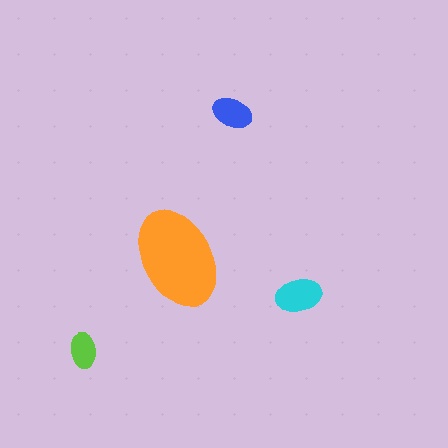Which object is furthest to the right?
The cyan ellipse is rightmost.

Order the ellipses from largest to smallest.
the orange one, the cyan one, the blue one, the lime one.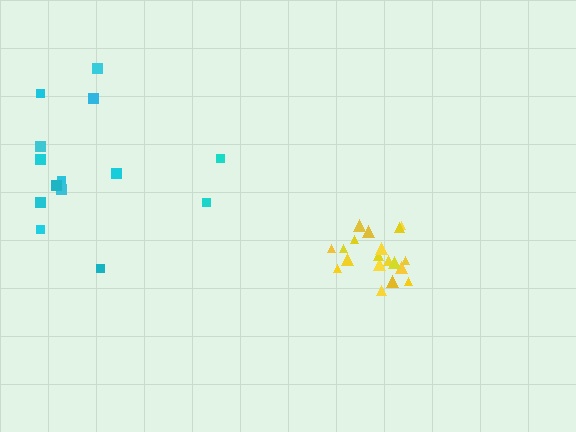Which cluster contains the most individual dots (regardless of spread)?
Yellow (19).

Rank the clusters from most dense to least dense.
yellow, cyan.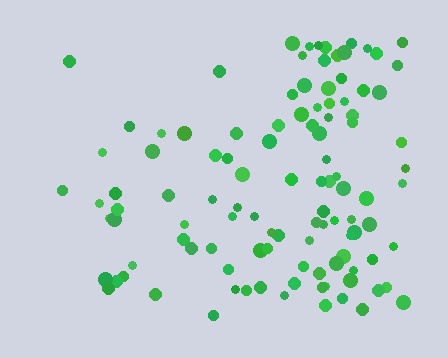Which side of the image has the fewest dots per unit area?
The left.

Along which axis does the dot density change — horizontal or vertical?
Horizontal.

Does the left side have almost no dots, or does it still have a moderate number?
Still a moderate number, just noticeably fewer than the right.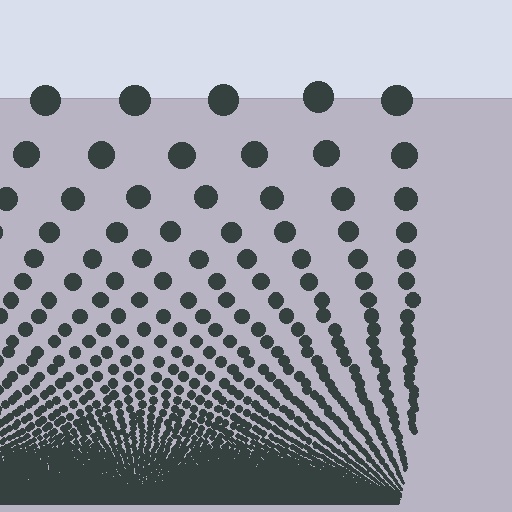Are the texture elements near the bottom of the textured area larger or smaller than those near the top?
Smaller. The gradient is inverted — elements near the bottom are smaller and denser.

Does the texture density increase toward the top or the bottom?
Density increases toward the bottom.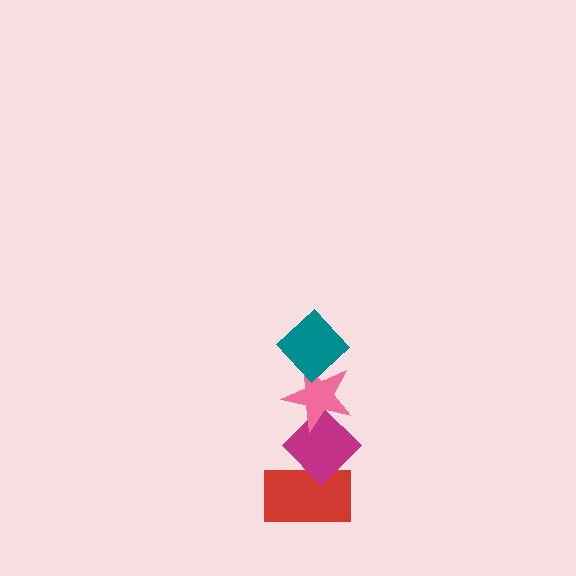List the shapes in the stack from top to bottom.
From top to bottom: the teal diamond, the pink star, the magenta diamond, the red rectangle.